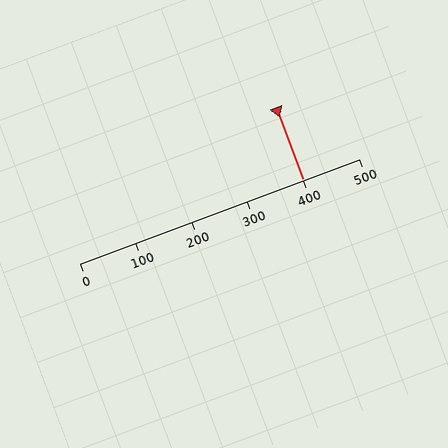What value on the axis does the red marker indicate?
The marker indicates approximately 400.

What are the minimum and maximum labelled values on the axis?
The axis runs from 0 to 500.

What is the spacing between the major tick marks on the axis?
The major ticks are spaced 100 apart.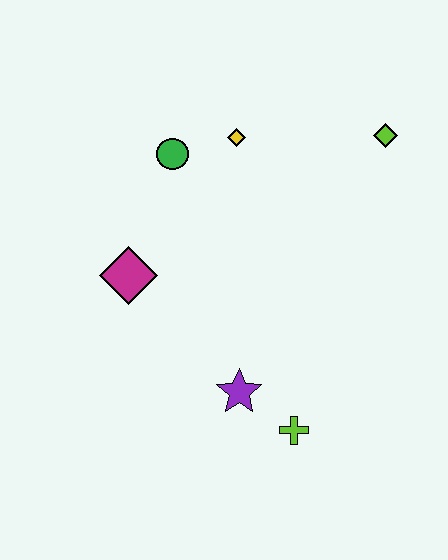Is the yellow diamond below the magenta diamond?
No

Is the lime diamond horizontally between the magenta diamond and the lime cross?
No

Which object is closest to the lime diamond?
The yellow diamond is closest to the lime diamond.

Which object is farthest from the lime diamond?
The lime cross is farthest from the lime diamond.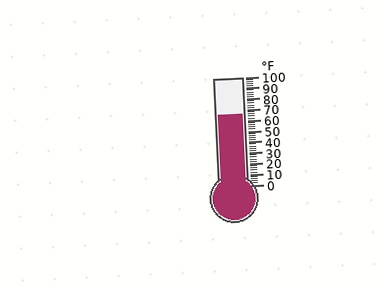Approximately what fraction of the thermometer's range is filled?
The thermometer is filled to approximately 65% of its range.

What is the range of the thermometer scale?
The thermometer scale ranges from 0°F to 100°F.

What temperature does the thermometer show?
The thermometer shows approximately 66°F.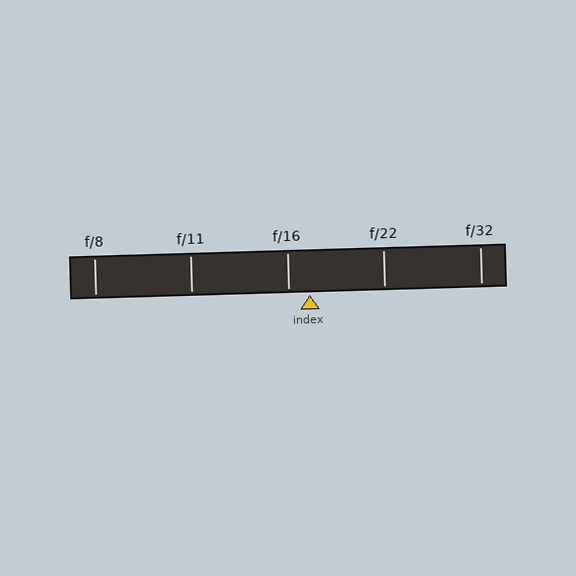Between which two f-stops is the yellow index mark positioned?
The index mark is between f/16 and f/22.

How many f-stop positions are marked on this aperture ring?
There are 5 f-stop positions marked.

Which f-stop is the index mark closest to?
The index mark is closest to f/16.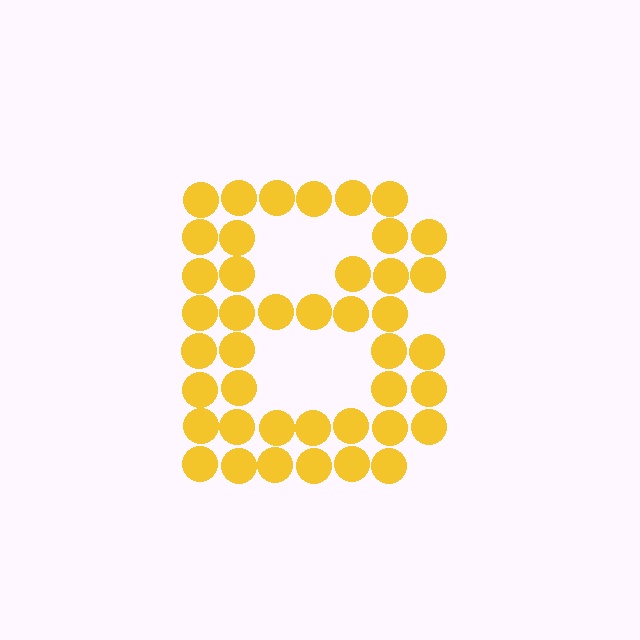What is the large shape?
The large shape is the letter B.